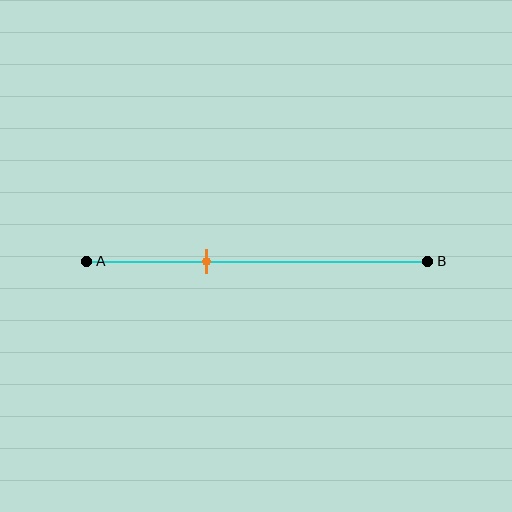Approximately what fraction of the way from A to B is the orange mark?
The orange mark is approximately 35% of the way from A to B.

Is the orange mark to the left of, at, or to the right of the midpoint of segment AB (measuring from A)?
The orange mark is to the left of the midpoint of segment AB.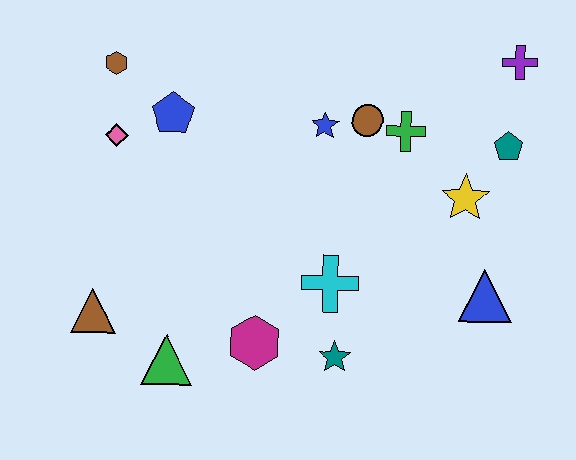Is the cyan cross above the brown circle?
No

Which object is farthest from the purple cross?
The brown triangle is farthest from the purple cross.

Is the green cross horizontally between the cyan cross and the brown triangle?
No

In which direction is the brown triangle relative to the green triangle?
The brown triangle is to the left of the green triangle.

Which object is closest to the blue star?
The brown circle is closest to the blue star.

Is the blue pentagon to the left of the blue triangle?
Yes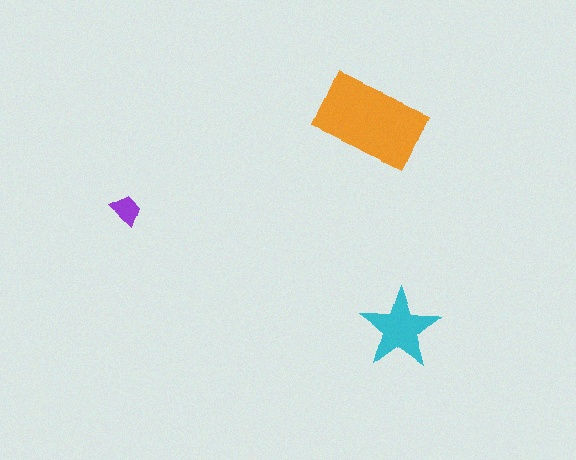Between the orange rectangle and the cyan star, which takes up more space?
The orange rectangle.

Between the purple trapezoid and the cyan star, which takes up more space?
The cyan star.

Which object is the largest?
The orange rectangle.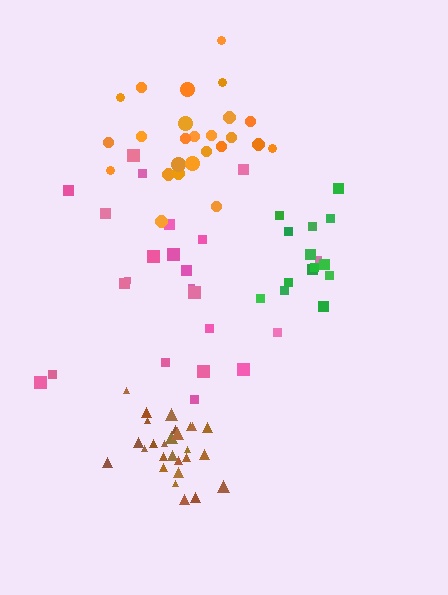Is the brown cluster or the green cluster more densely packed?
Brown.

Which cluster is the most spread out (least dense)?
Pink.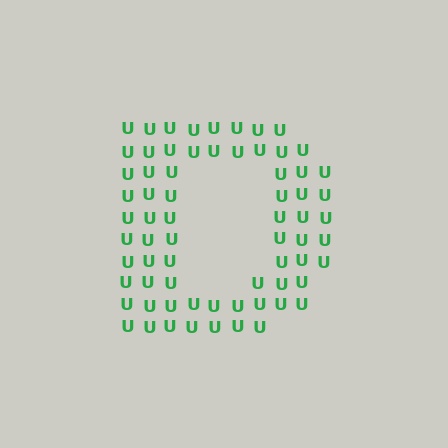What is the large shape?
The large shape is the letter D.